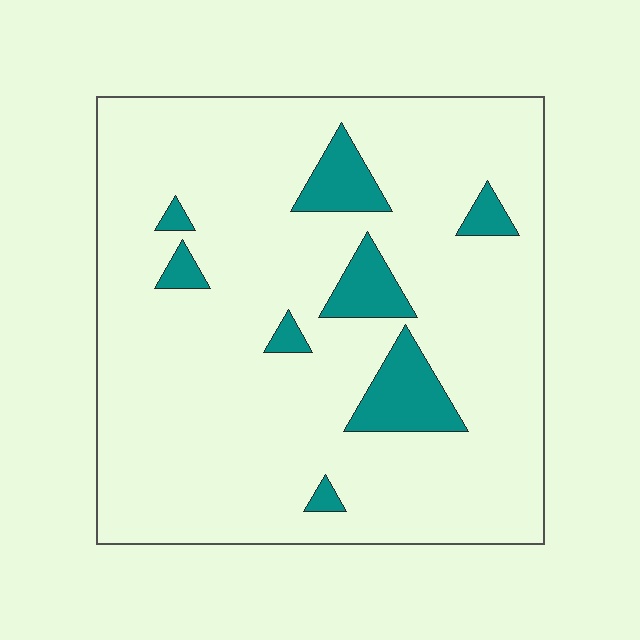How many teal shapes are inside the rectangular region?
8.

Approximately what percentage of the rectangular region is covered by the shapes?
Approximately 10%.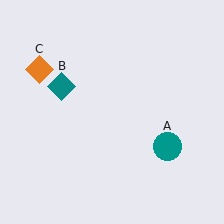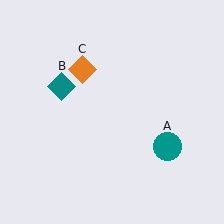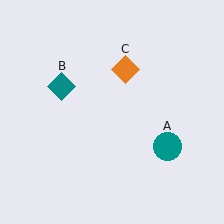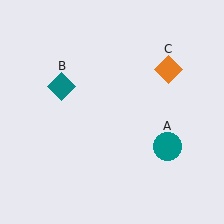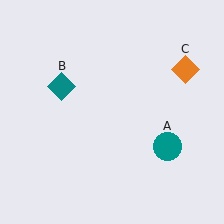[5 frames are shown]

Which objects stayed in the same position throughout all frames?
Teal circle (object A) and teal diamond (object B) remained stationary.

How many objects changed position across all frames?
1 object changed position: orange diamond (object C).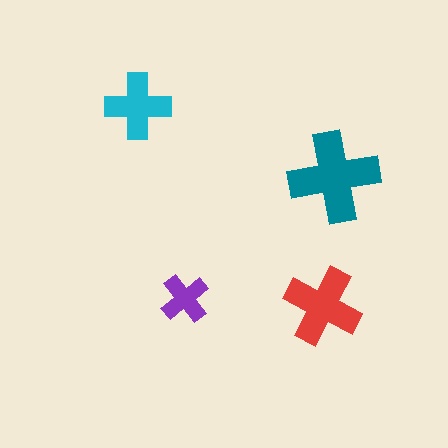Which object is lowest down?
The red cross is bottommost.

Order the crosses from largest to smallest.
the teal one, the red one, the cyan one, the purple one.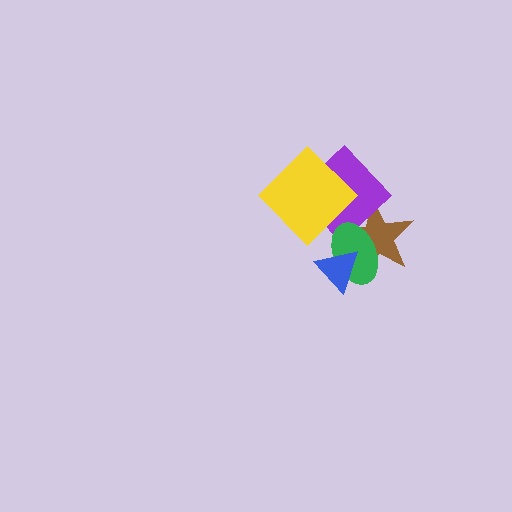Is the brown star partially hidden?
Yes, it is partially covered by another shape.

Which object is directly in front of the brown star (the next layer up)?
The purple diamond is directly in front of the brown star.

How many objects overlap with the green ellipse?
3 objects overlap with the green ellipse.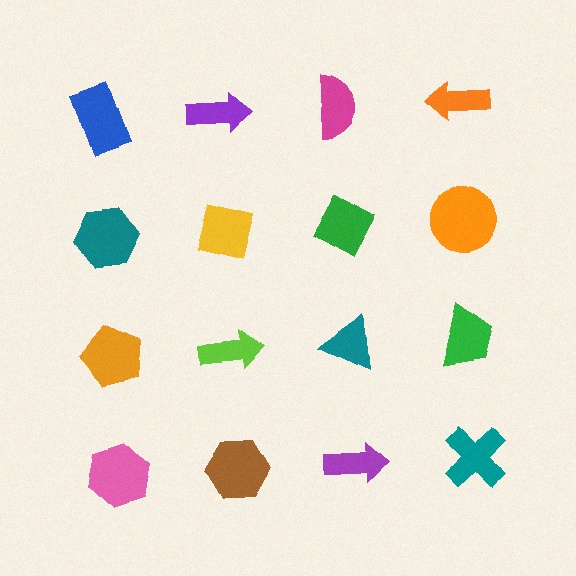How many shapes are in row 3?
4 shapes.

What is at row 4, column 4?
A teal cross.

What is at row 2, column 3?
A green diamond.